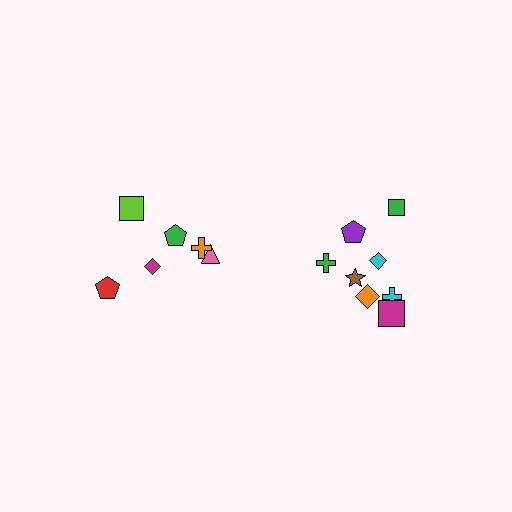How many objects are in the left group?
There are 6 objects.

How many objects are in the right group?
There are 8 objects.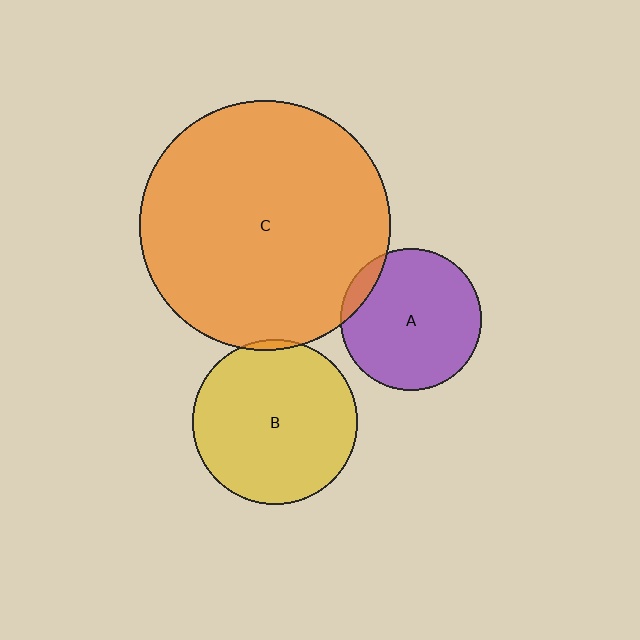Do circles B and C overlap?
Yes.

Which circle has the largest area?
Circle C (orange).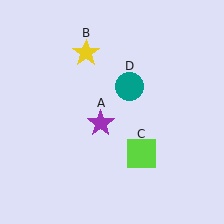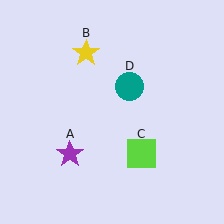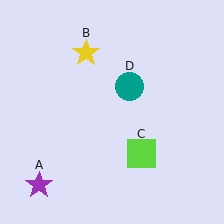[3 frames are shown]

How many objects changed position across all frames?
1 object changed position: purple star (object A).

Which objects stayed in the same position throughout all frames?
Yellow star (object B) and lime square (object C) and teal circle (object D) remained stationary.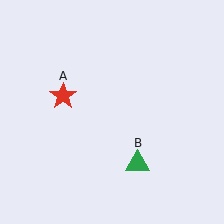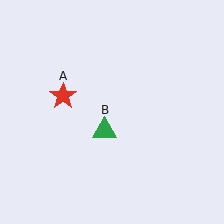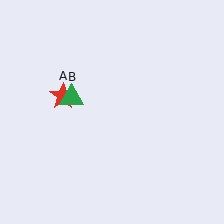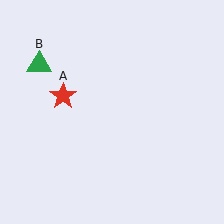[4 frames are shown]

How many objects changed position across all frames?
1 object changed position: green triangle (object B).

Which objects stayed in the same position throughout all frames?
Red star (object A) remained stationary.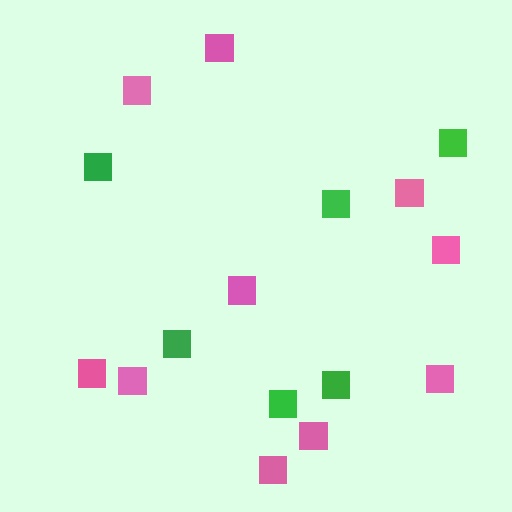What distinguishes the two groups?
There are 2 groups: one group of pink squares (10) and one group of green squares (6).